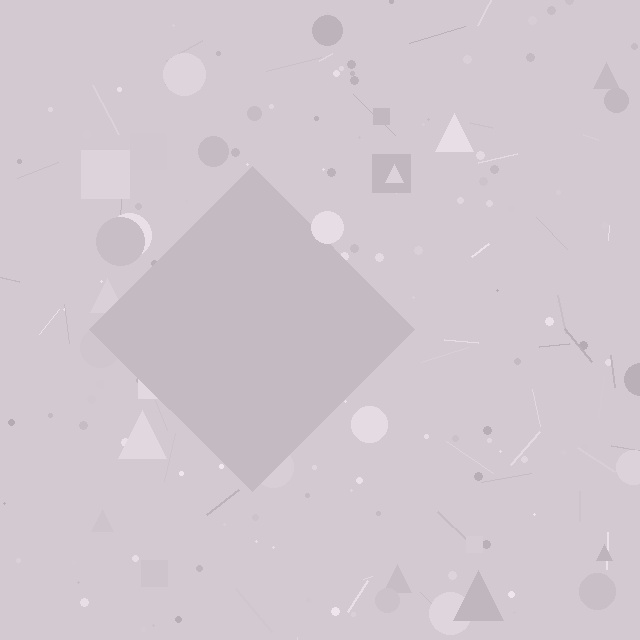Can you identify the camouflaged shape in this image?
The camouflaged shape is a diamond.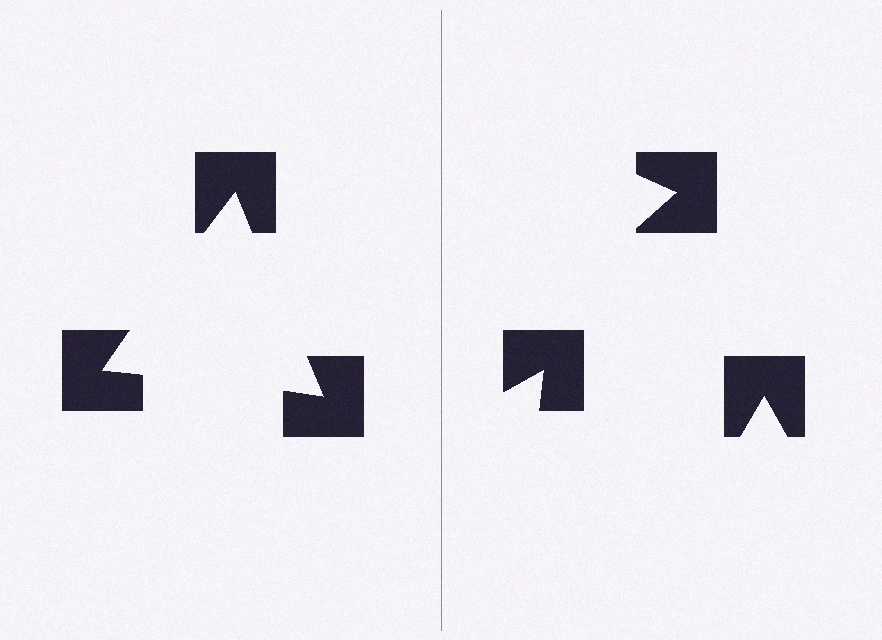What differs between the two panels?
The notched squares are positioned identically on both sides; only the wedge orientations differ. On the left they align to a triangle; on the right they are misaligned.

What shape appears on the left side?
An illusory triangle.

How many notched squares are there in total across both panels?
6 — 3 on each side.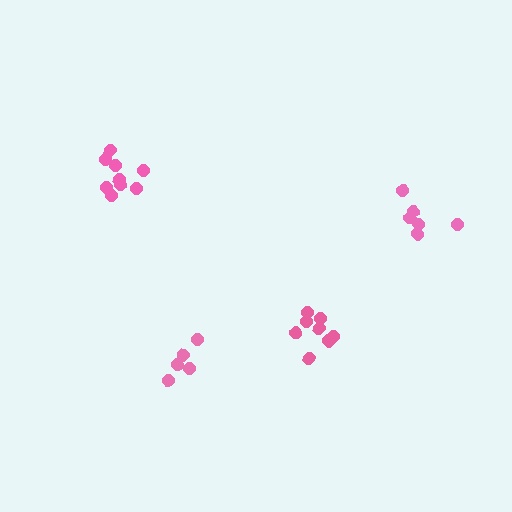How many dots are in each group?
Group 1: 5 dots, Group 2: 8 dots, Group 3: 9 dots, Group 4: 6 dots (28 total).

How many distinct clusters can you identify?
There are 4 distinct clusters.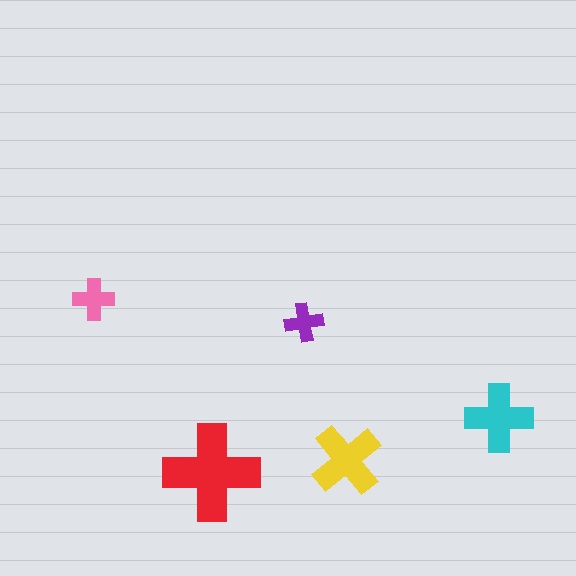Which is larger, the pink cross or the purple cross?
The pink one.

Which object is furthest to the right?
The cyan cross is rightmost.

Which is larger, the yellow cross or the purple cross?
The yellow one.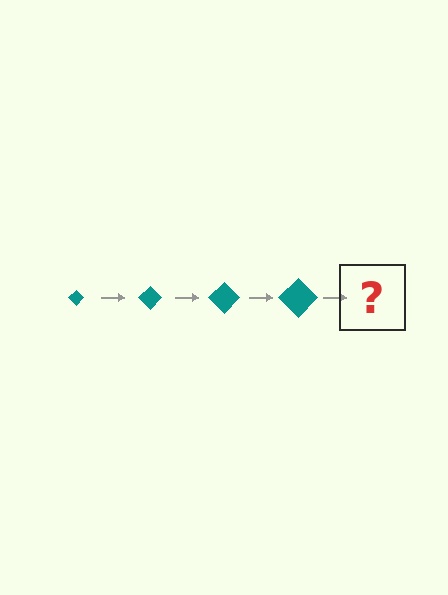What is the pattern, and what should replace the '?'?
The pattern is that the diamond gets progressively larger each step. The '?' should be a teal diamond, larger than the previous one.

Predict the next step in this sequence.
The next step is a teal diamond, larger than the previous one.